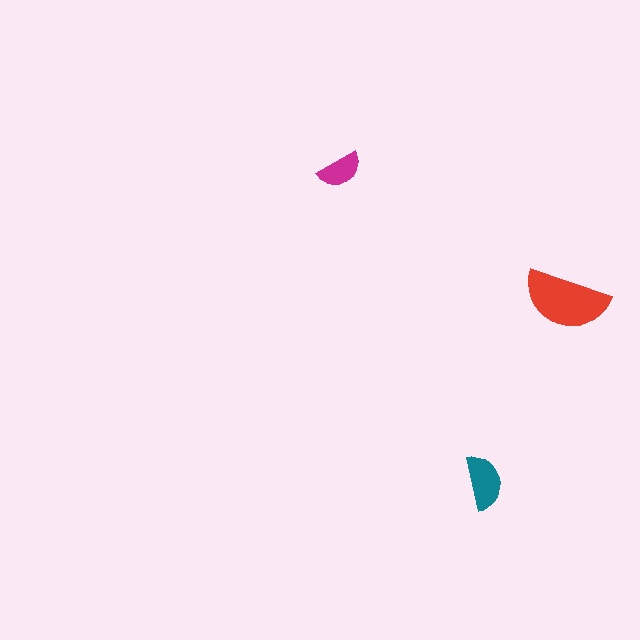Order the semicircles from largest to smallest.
the red one, the teal one, the magenta one.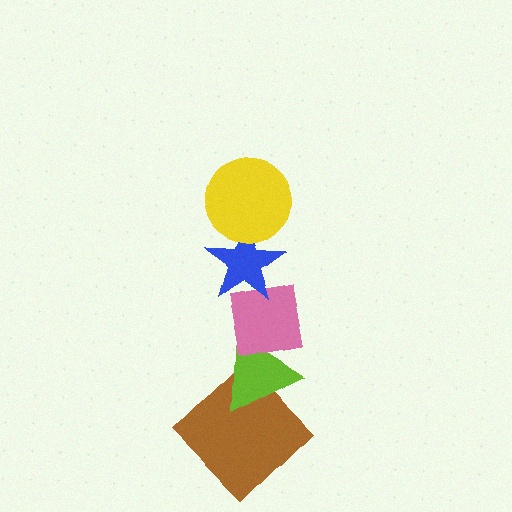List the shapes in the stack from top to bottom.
From top to bottom: the yellow circle, the blue star, the pink square, the lime triangle, the brown diamond.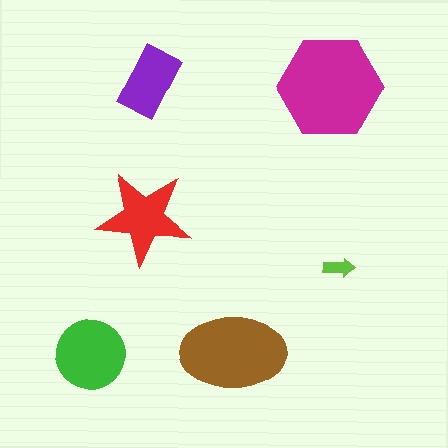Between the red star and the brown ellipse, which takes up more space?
The brown ellipse.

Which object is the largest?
The magenta hexagon.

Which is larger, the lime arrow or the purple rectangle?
The purple rectangle.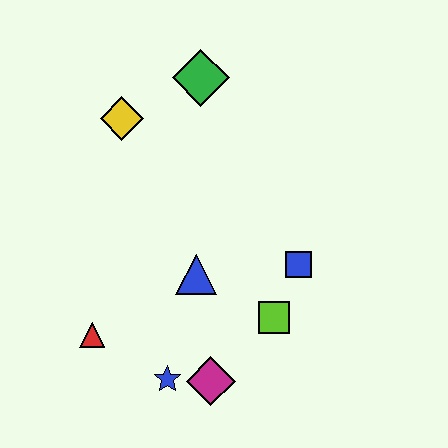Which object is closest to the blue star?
The magenta diamond is closest to the blue star.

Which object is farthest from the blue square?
The yellow diamond is farthest from the blue square.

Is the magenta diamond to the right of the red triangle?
Yes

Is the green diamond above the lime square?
Yes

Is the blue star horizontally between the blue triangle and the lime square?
No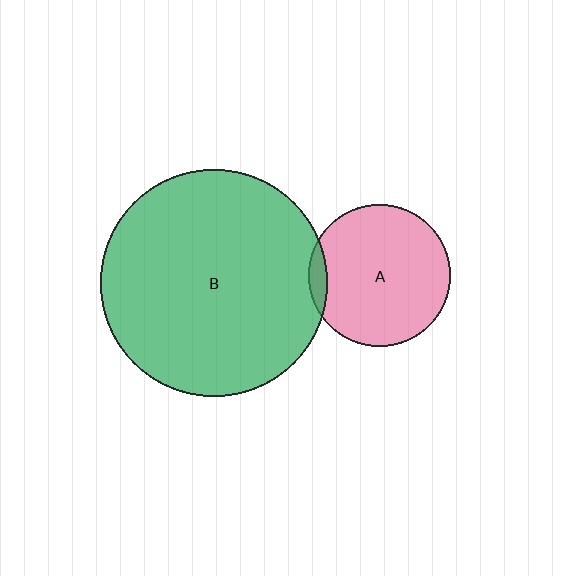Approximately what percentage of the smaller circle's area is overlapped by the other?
Approximately 5%.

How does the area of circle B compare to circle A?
Approximately 2.6 times.